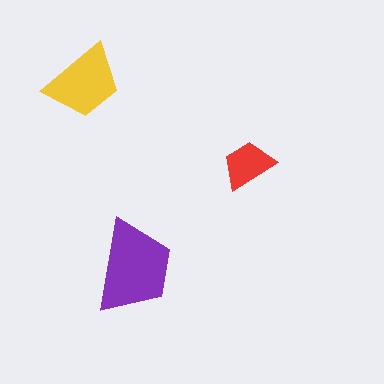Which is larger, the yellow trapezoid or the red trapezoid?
The yellow one.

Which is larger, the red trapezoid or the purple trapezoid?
The purple one.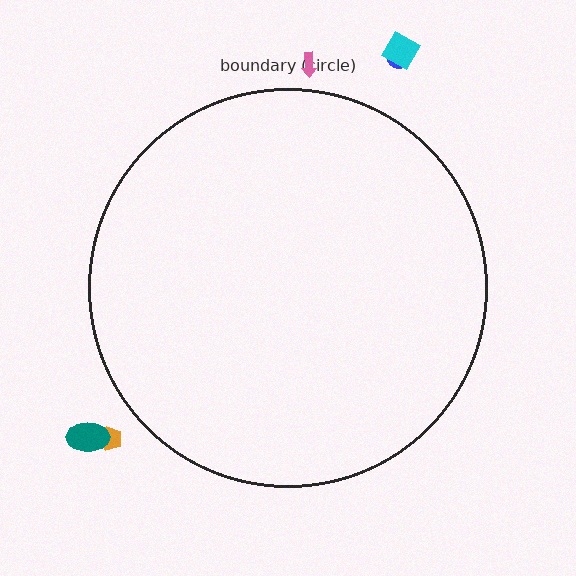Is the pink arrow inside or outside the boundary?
Outside.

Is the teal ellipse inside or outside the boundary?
Outside.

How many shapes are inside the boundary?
0 inside, 5 outside.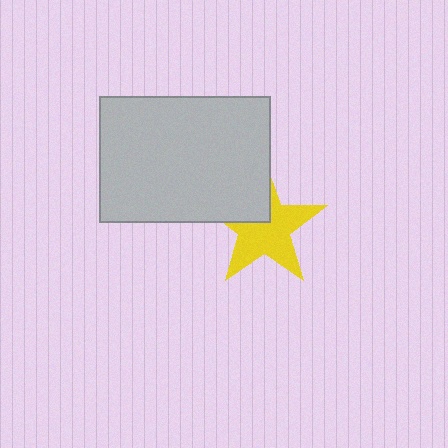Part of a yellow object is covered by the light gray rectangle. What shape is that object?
It is a star.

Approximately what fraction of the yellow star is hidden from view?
Roughly 32% of the yellow star is hidden behind the light gray rectangle.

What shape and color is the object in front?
The object in front is a light gray rectangle.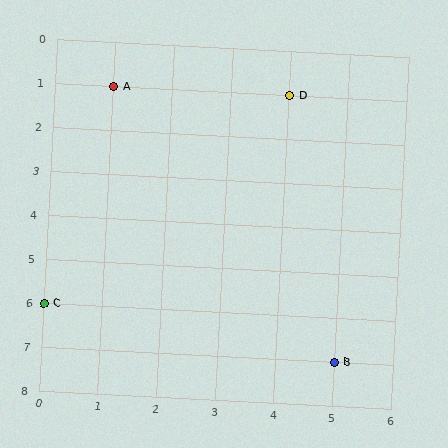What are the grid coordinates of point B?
Point B is at grid coordinates (5, 7).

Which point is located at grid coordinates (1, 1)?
Point A is at (1, 1).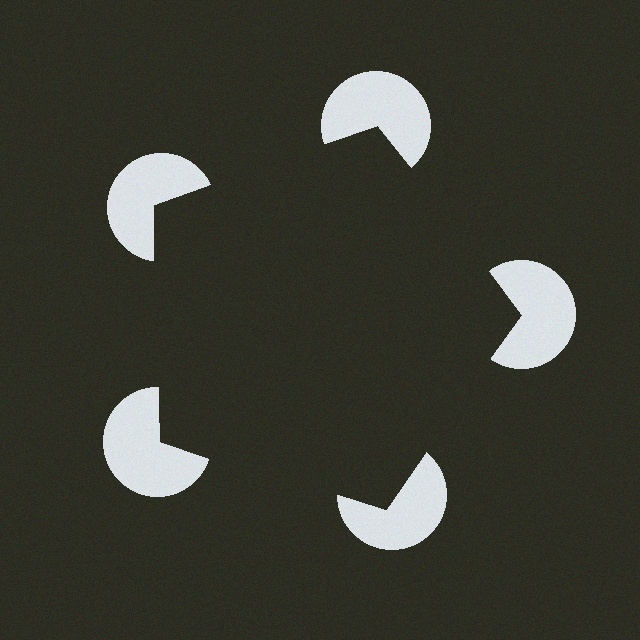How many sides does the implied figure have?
5 sides.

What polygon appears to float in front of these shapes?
An illusory pentagon — its edges are inferred from the aligned wedge cuts in the pac-man discs, not physically drawn.